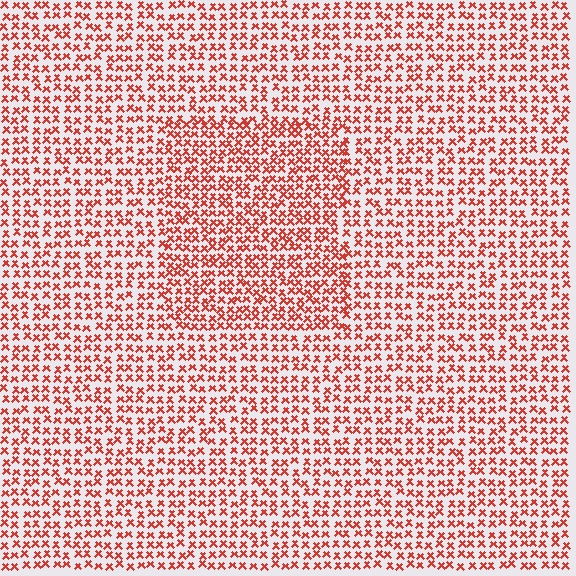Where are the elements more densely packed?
The elements are more densely packed inside the rectangle boundary.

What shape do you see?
I see a rectangle.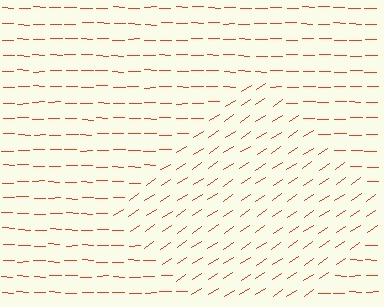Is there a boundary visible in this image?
Yes, there is a texture boundary formed by a change in line orientation.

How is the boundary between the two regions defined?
The boundary is defined purely by a change in line orientation (approximately 34 degrees difference). All lines are the same color and thickness.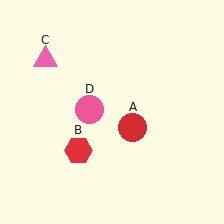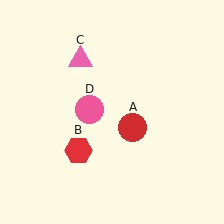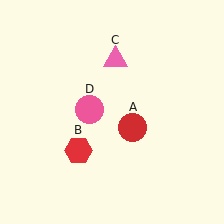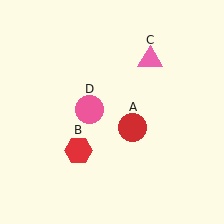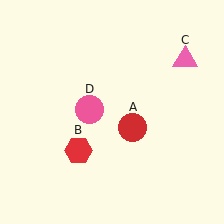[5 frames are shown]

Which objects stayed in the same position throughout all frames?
Red circle (object A) and red hexagon (object B) and pink circle (object D) remained stationary.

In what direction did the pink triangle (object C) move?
The pink triangle (object C) moved right.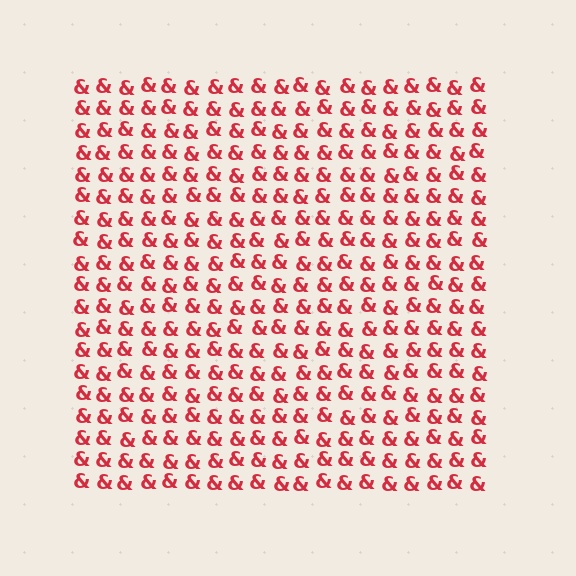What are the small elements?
The small elements are ampersands.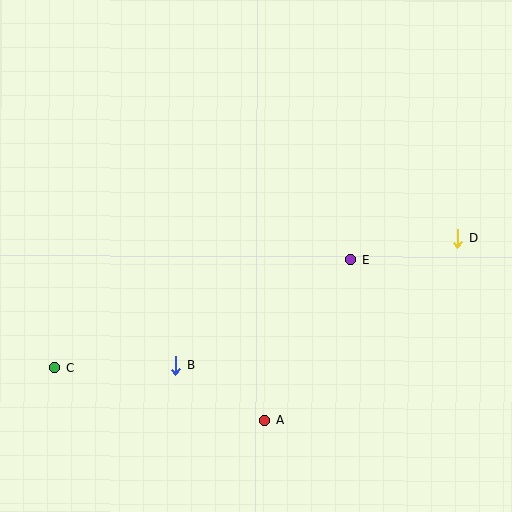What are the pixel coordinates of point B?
Point B is at (176, 365).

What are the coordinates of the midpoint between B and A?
The midpoint between B and A is at (220, 393).